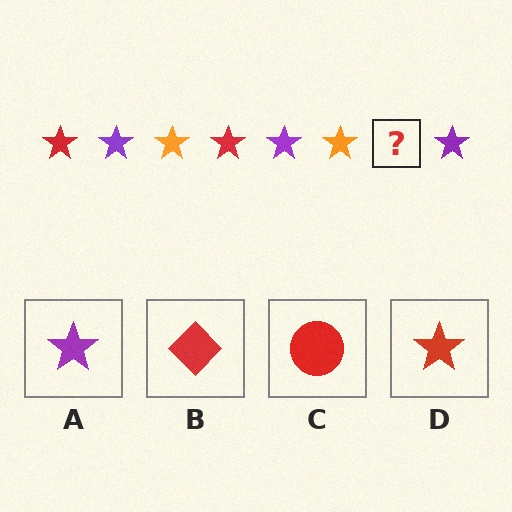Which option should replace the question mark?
Option D.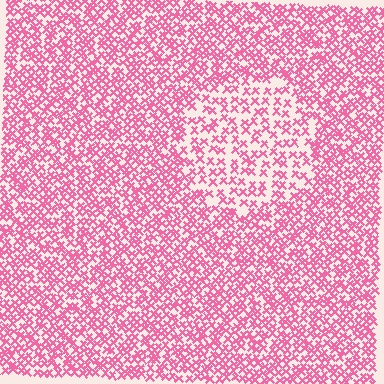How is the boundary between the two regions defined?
The boundary is defined by a change in element density (approximately 1.8x ratio). All elements are the same color, size, and shape.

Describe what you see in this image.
The image contains small pink elements arranged at two different densities. A circle-shaped region is visible where the elements are less densely packed than the surrounding area.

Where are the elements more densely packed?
The elements are more densely packed outside the circle boundary.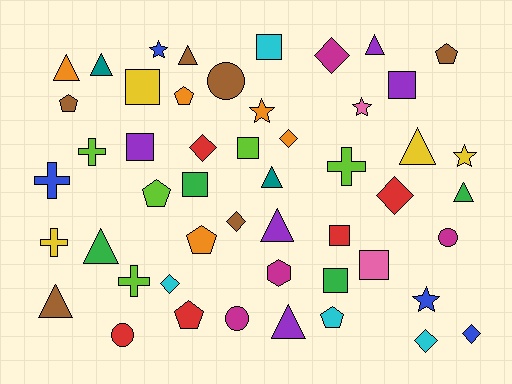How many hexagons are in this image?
There is 1 hexagon.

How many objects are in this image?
There are 50 objects.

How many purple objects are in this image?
There are 5 purple objects.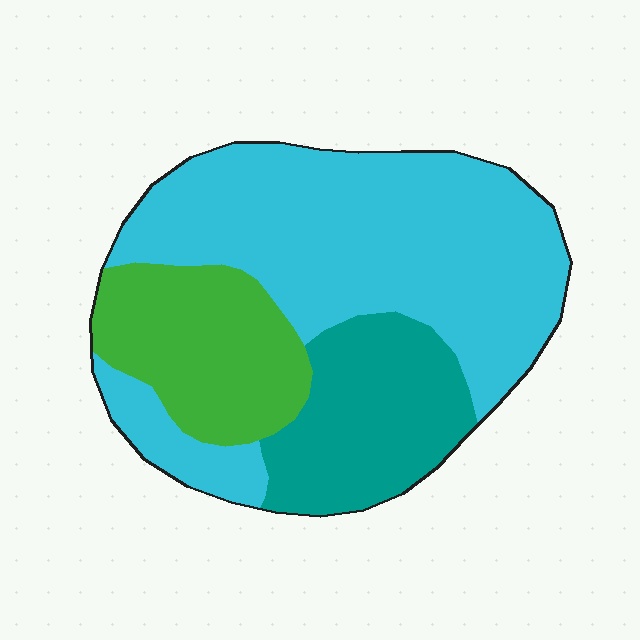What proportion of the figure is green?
Green takes up about one fifth (1/5) of the figure.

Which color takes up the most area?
Cyan, at roughly 55%.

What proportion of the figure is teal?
Teal covers about 20% of the figure.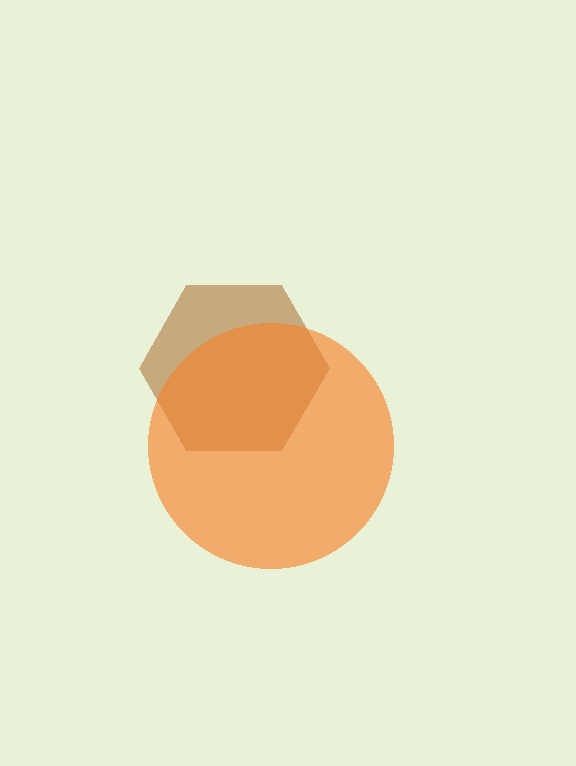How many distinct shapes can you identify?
There are 2 distinct shapes: a brown hexagon, an orange circle.